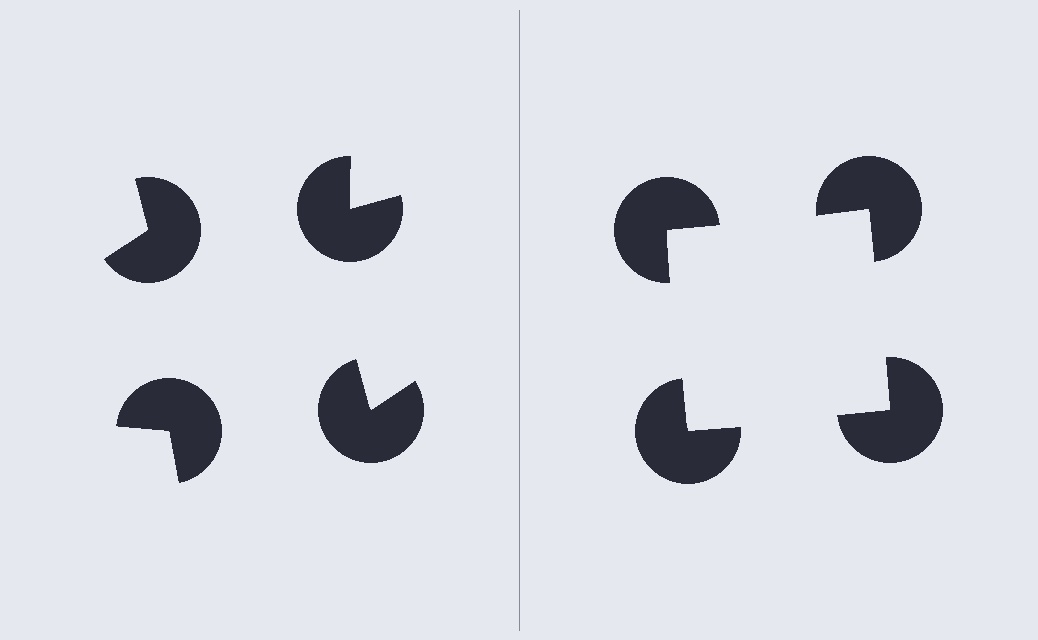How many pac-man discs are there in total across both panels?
8 — 4 on each side.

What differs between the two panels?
The pac-man discs are positioned identically on both sides; only the wedge orientations differ. On the right they align to a square; on the left they are misaligned.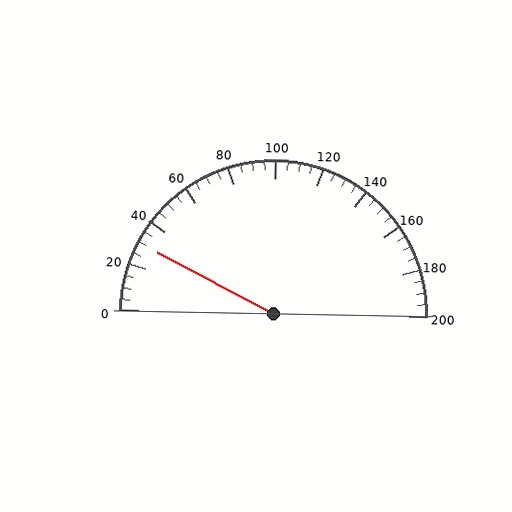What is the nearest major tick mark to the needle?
The nearest major tick mark is 40.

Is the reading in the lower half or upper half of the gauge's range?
The reading is in the lower half of the range (0 to 200).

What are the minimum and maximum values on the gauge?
The gauge ranges from 0 to 200.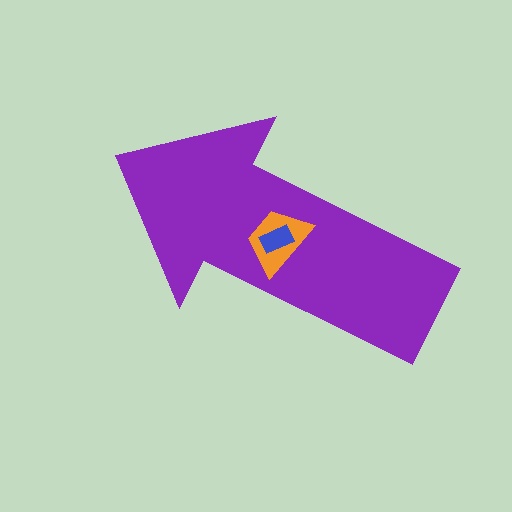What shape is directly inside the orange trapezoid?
The blue rectangle.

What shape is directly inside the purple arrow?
The orange trapezoid.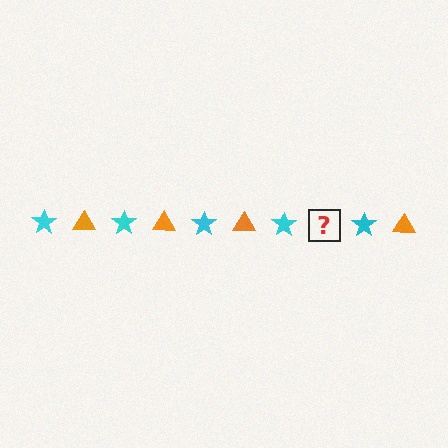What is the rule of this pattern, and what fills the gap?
The rule is that the pattern alternates between cyan star and orange triangle. The gap should be filled with an orange triangle.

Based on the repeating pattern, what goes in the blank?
The blank should be an orange triangle.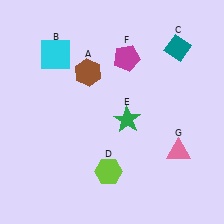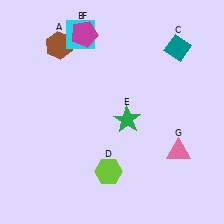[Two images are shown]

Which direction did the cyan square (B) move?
The cyan square (B) moved right.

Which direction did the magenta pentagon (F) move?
The magenta pentagon (F) moved left.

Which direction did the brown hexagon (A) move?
The brown hexagon (A) moved left.